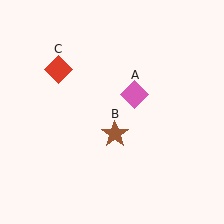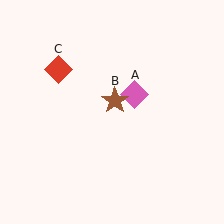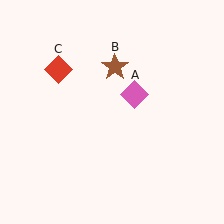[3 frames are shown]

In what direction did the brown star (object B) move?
The brown star (object B) moved up.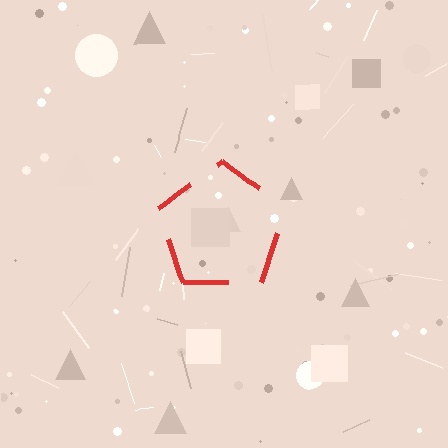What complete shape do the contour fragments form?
The contour fragments form a pentagon.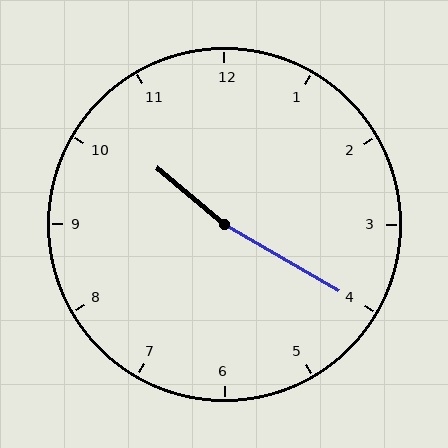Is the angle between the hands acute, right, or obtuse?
It is obtuse.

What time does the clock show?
10:20.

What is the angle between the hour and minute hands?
Approximately 170 degrees.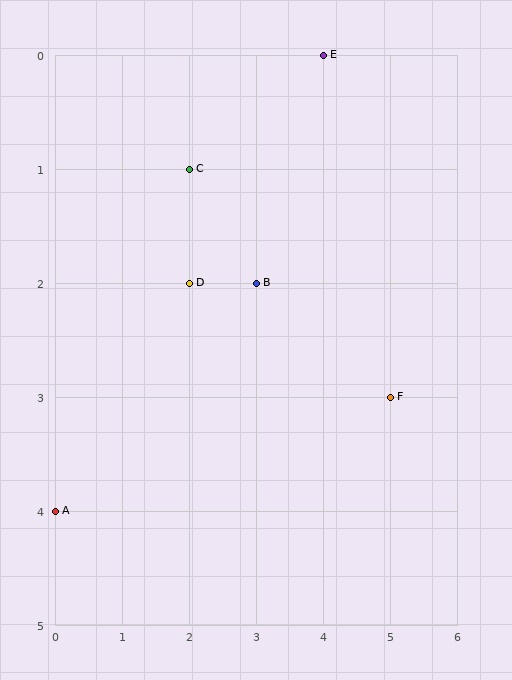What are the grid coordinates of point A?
Point A is at grid coordinates (0, 4).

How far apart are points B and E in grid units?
Points B and E are 1 column and 2 rows apart (about 2.2 grid units diagonally).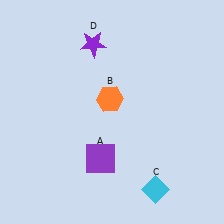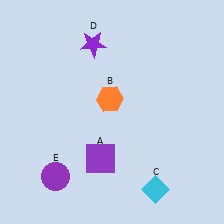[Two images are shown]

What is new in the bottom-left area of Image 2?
A purple circle (E) was added in the bottom-left area of Image 2.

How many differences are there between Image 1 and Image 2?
There is 1 difference between the two images.